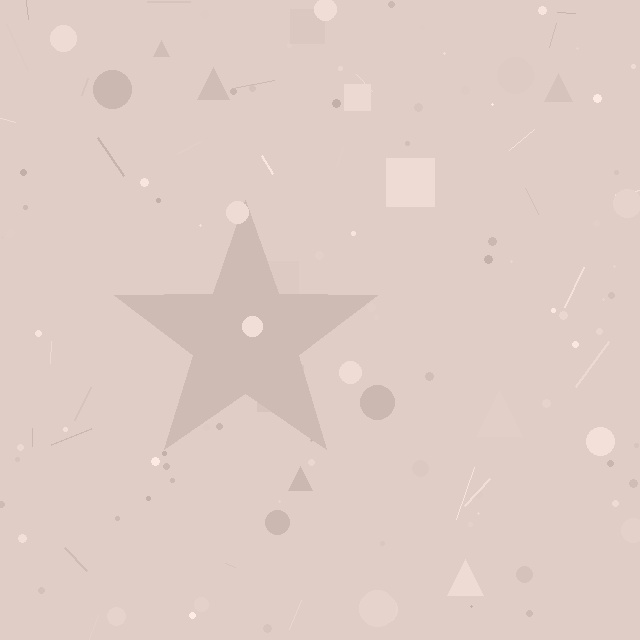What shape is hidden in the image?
A star is hidden in the image.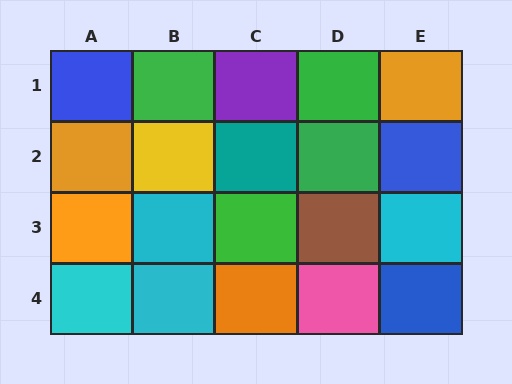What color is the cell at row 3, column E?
Cyan.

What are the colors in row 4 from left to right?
Cyan, cyan, orange, pink, blue.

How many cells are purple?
1 cell is purple.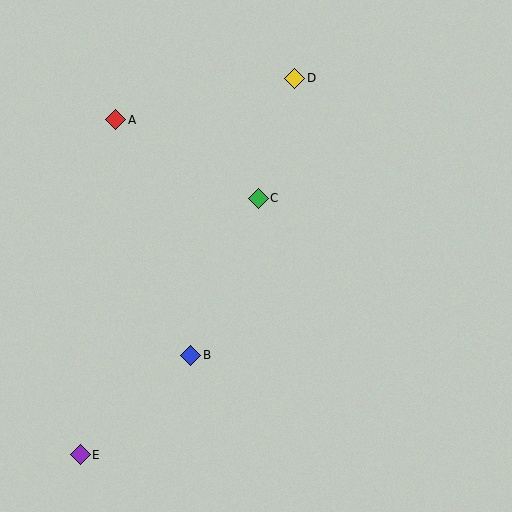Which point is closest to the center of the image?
Point C at (258, 198) is closest to the center.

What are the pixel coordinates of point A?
Point A is at (115, 120).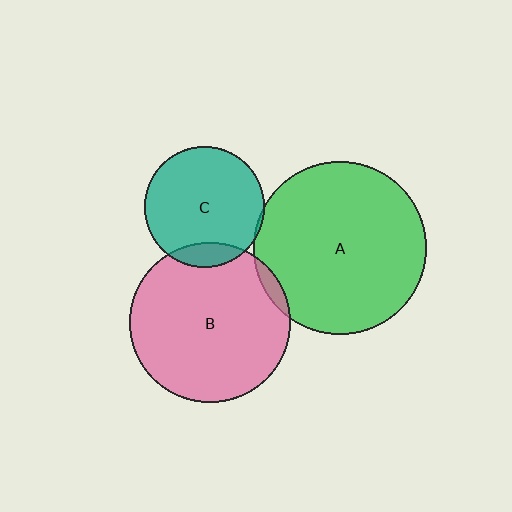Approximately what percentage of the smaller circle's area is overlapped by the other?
Approximately 10%.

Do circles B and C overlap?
Yes.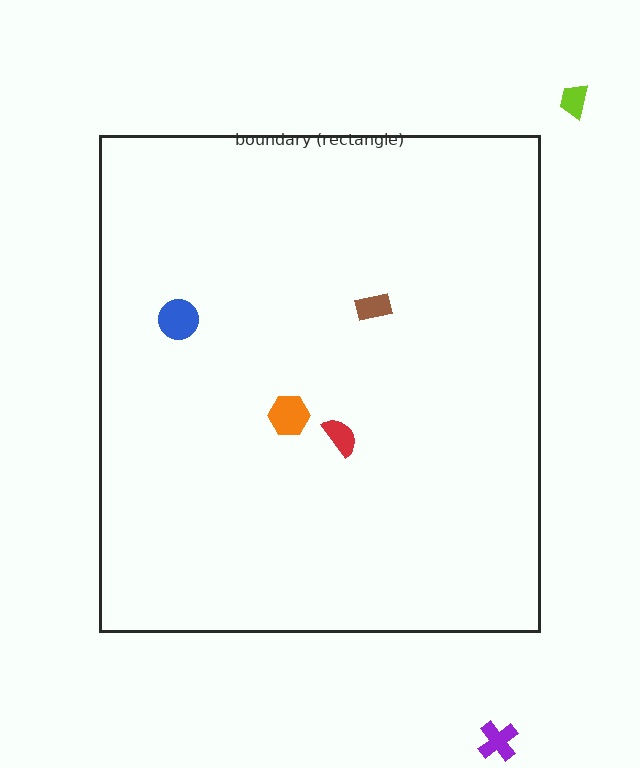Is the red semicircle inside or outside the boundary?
Inside.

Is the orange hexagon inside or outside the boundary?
Inside.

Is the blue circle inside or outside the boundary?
Inside.